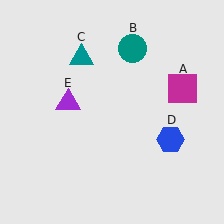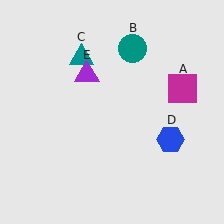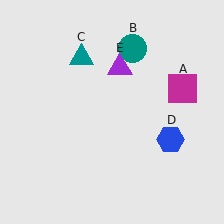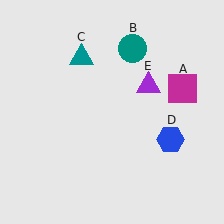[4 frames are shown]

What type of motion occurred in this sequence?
The purple triangle (object E) rotated clockwise around the center of the scene.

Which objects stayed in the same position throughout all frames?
Magenta square (object A) and teal circle (object B) and teal triangle (object C) and blue hexagon (object D) remained stationary.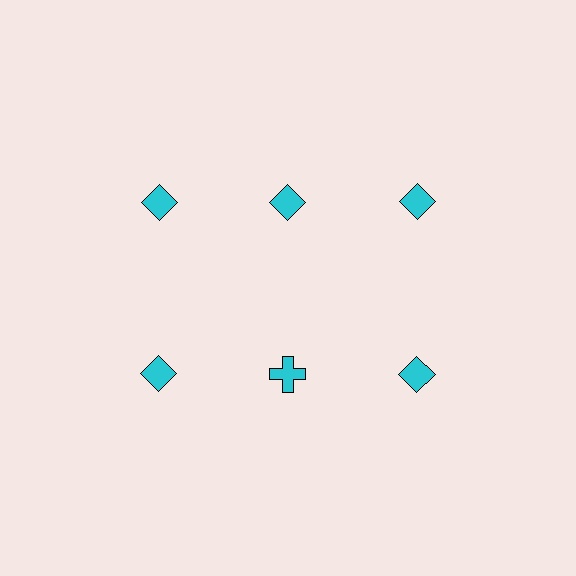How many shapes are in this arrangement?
There are 6 shapes arranged in a grid pattern.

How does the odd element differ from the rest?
It has a different shape: cross instead of diamond.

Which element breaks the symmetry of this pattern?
The cyan cross in the second row, second from left column breaks the symmetry. All other shapes are cyan diamonds.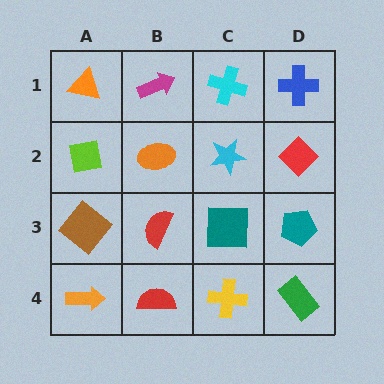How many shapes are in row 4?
4 shapes.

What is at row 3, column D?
A teal pentagon.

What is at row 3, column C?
A teal square.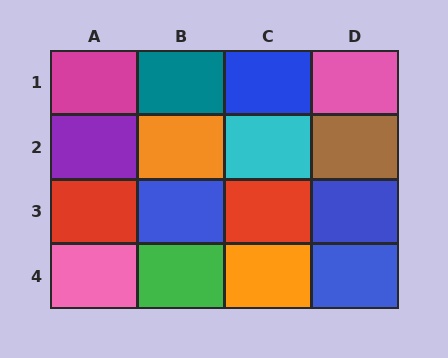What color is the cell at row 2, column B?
Orange.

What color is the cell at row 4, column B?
Green.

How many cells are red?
2 cells are red.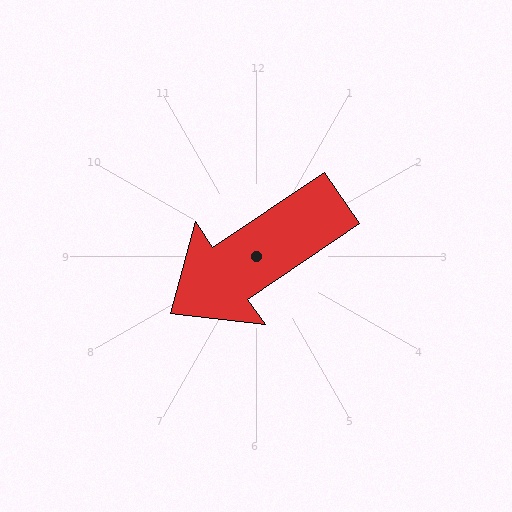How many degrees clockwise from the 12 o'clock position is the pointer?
Approximately 236 degrees.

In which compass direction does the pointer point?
Southwest.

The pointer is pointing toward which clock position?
Roughly 8 o'clock.